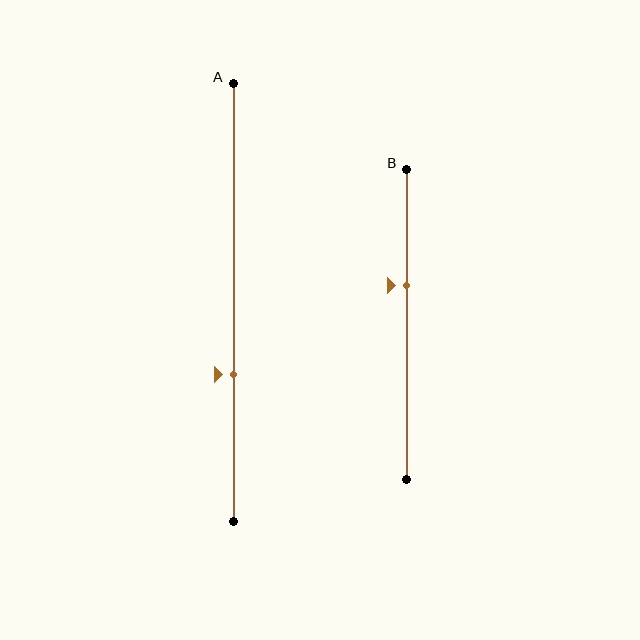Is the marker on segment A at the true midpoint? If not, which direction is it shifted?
No, the marker on segment A is shifted downward by about 16% of the segment length.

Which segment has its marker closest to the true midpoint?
Segment B has its marker closest to the true midpoint.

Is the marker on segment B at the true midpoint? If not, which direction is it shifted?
No, the marker on segment B is shifted upward by about 13% of the segment length.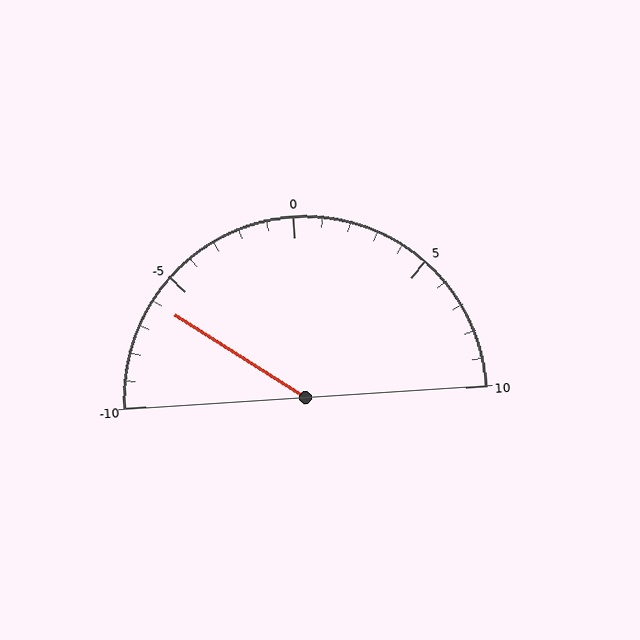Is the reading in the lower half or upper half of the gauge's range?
The reading is in the lower half of the range (-10 to 10).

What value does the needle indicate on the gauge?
The needle indicates approximately -6.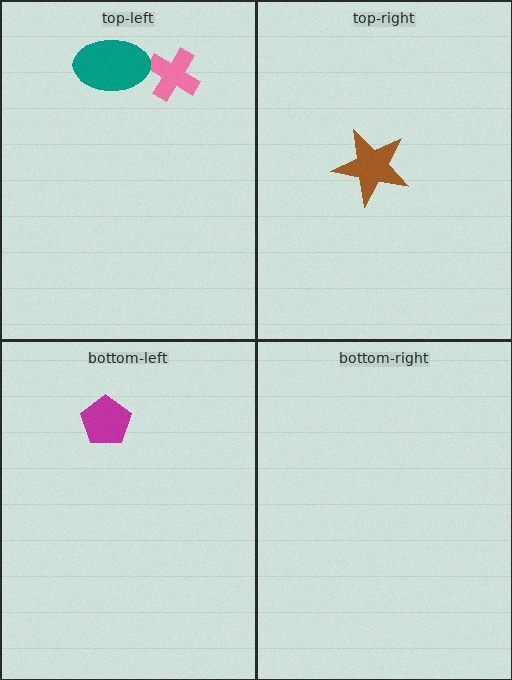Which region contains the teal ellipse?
The top-left region.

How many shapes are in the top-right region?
1.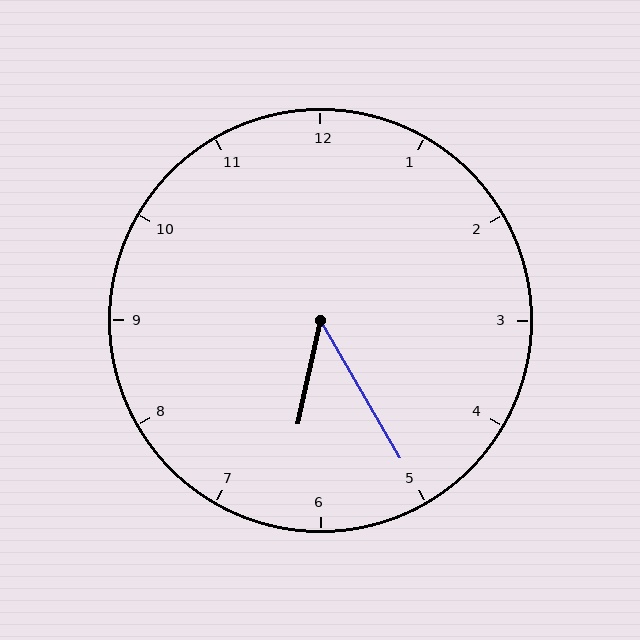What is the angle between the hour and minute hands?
Approximately 42 degrees.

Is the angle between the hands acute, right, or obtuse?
It is acute.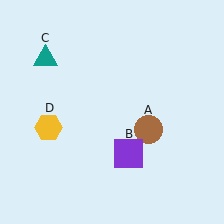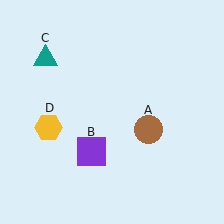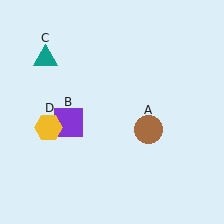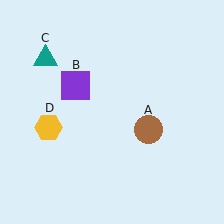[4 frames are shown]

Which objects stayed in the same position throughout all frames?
Brown circle (object A) and teal triangle (object C) and yellow hexagon (object D) remained stationary.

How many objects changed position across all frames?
1 object changed position: purple square (object B).